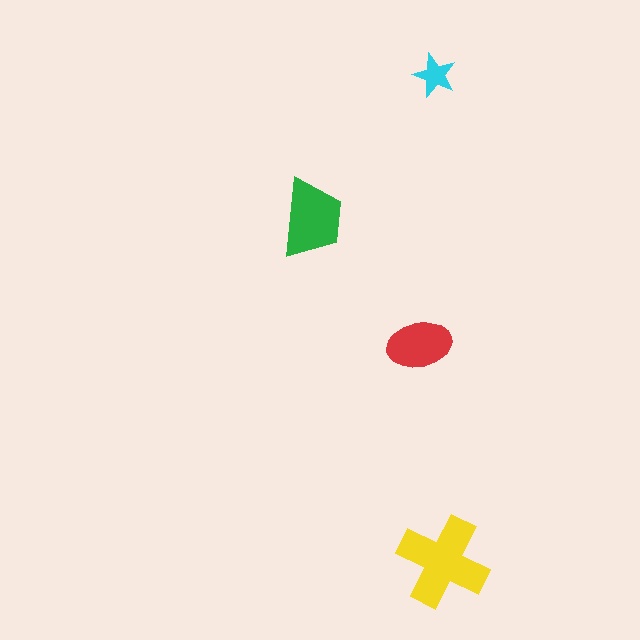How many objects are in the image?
There are 4 objects in the image.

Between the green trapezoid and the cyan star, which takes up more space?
The green trapezoid.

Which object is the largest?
The yellow cross.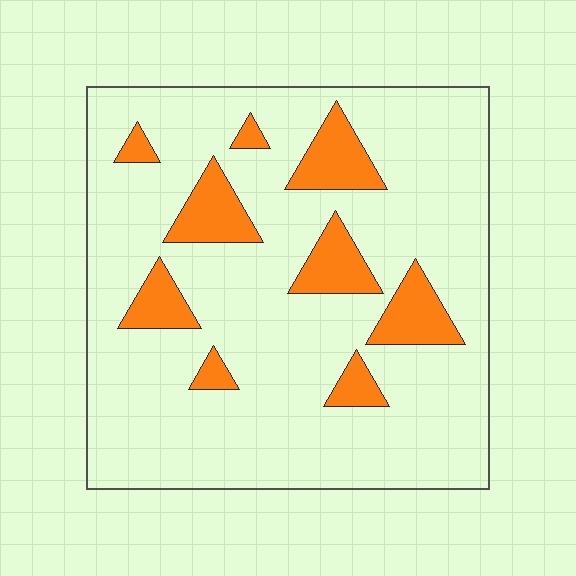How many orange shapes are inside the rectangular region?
9.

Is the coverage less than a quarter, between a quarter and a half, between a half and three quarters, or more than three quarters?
Less than a quarter.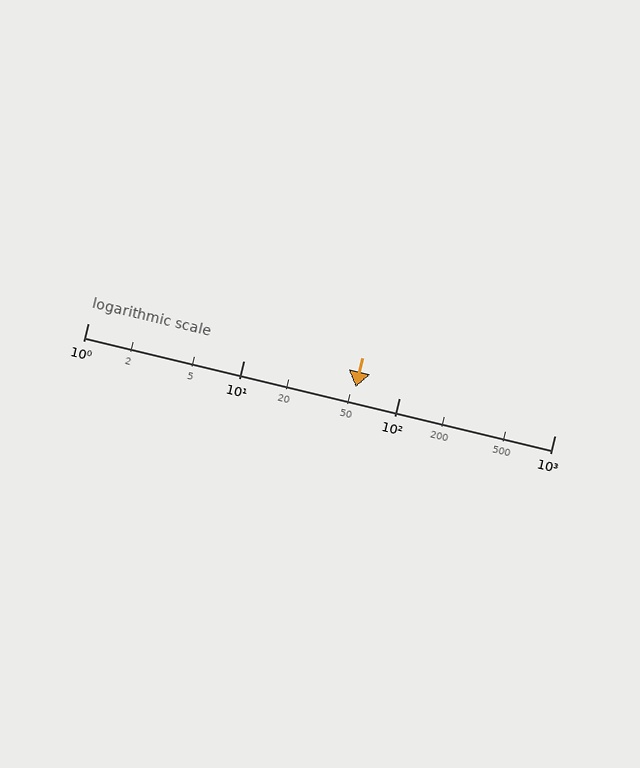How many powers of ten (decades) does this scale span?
The scale spans 3 decades, from 1 to 1000.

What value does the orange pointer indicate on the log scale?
The pointer indicates approximately 53.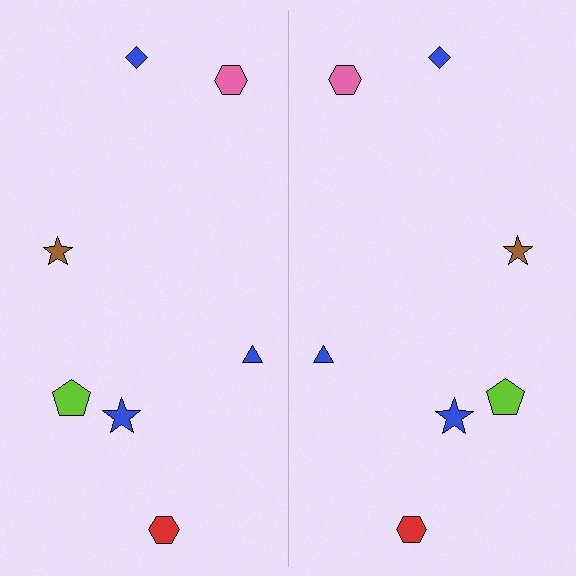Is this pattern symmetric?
Yes, this pattern has bilateral (reflection) symmetry.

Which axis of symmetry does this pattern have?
The pattern has a vertical axis of symmetry running through the center of the image.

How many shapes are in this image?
There are 14 shapes in this image.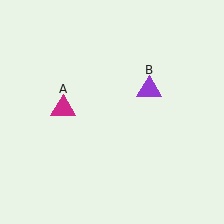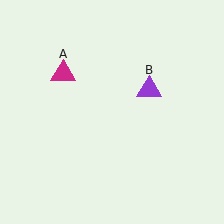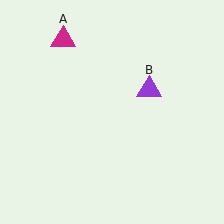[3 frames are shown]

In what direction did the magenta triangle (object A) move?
The magenta triangle (object A) moved up.